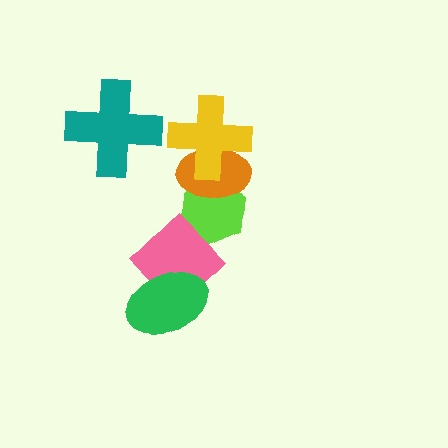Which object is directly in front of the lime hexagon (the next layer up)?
The orange ellipse is directly in front of the lime hexagon.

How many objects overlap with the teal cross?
0 objects overlap with the teal cross.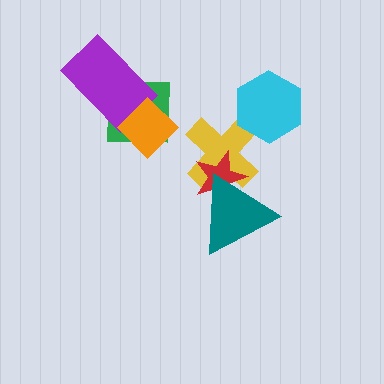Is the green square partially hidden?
Yes, it is partially covered by another shape.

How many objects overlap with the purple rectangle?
2 objects overlap with the purple rectangle.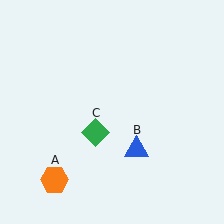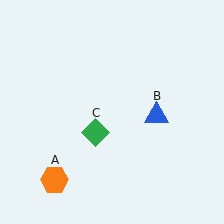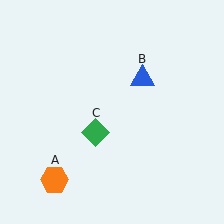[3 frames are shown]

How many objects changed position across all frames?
1 object changed position: blue triangle (object B).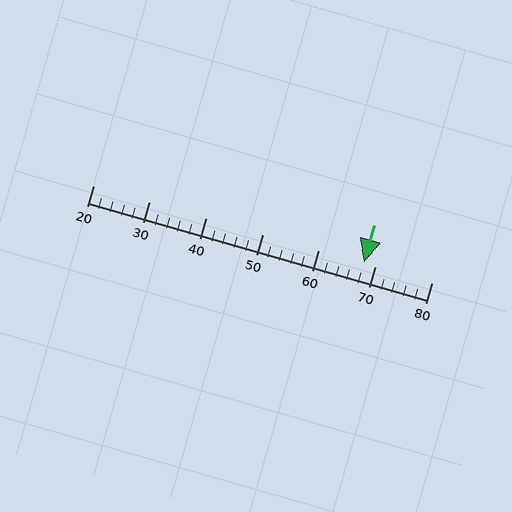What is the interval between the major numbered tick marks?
The major tick marks are spaced 10 units apart.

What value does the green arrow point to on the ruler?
The green arrow points to approximately 68.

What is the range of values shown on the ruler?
The ruler shows values from 20 to 80.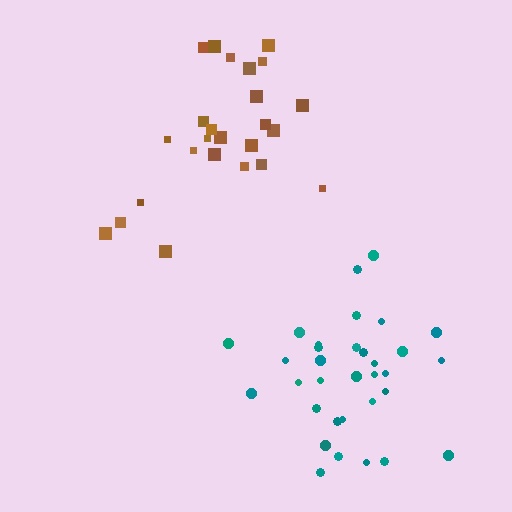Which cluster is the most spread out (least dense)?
Brown.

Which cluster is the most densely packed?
Teal.